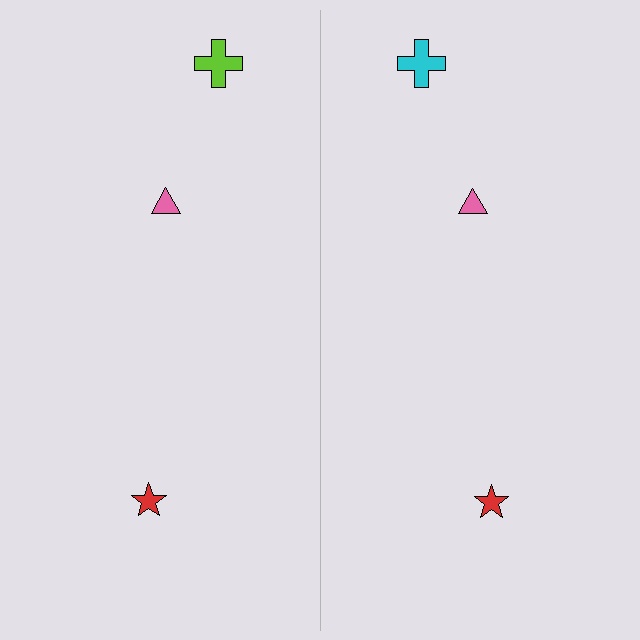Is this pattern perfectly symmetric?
No, the pattern is not perfectly symmetric. The cyan cross on the right side breaks the symmetry — its mirror counterpart is lime.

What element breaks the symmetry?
The cyan cross on the right side breaks the symmetry — its mirror counterpart is lime.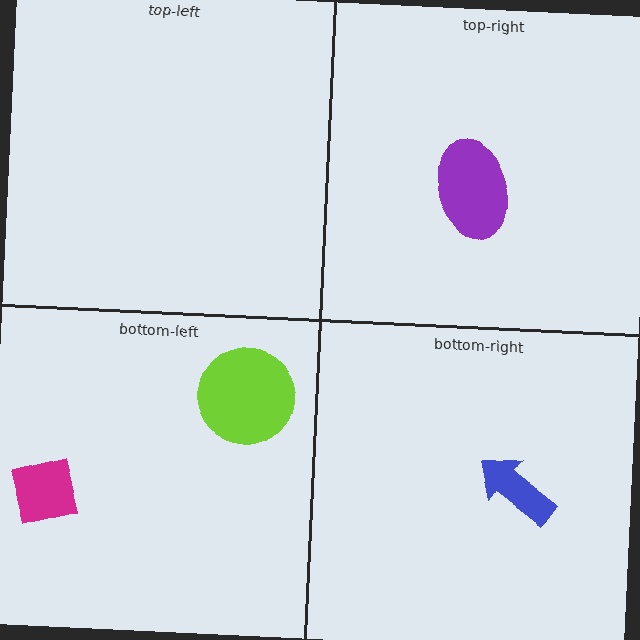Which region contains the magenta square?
The bottom-left region.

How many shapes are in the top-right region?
1.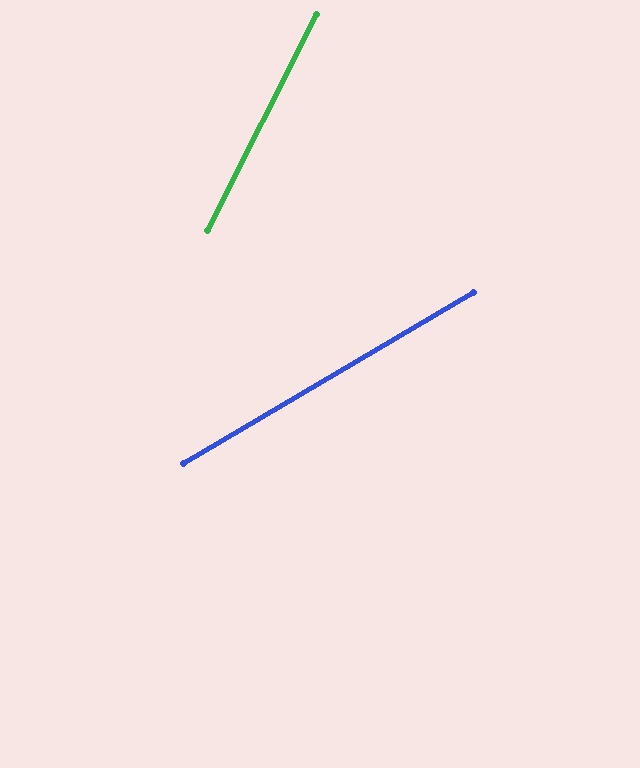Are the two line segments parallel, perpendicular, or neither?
Neither parallel nor perpendicular — they differ by about 33°.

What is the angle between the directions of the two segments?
Approximately 33 degrees.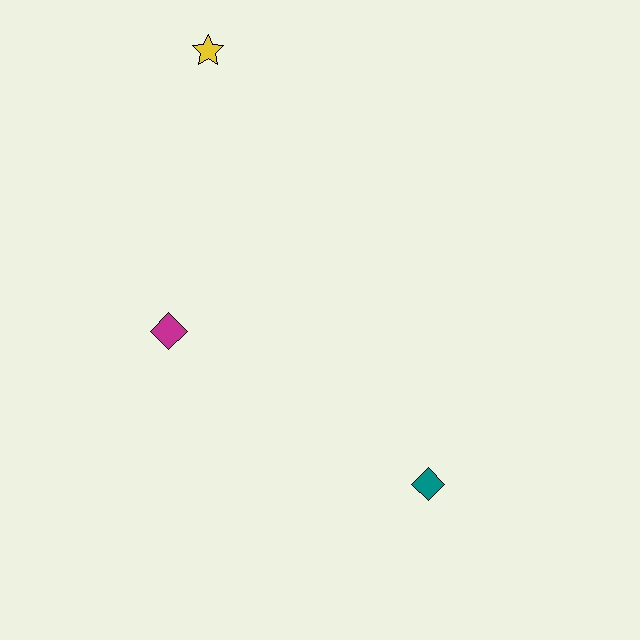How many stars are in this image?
There is 1 star.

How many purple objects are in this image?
There are no purple objects.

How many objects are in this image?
There are 3 objects.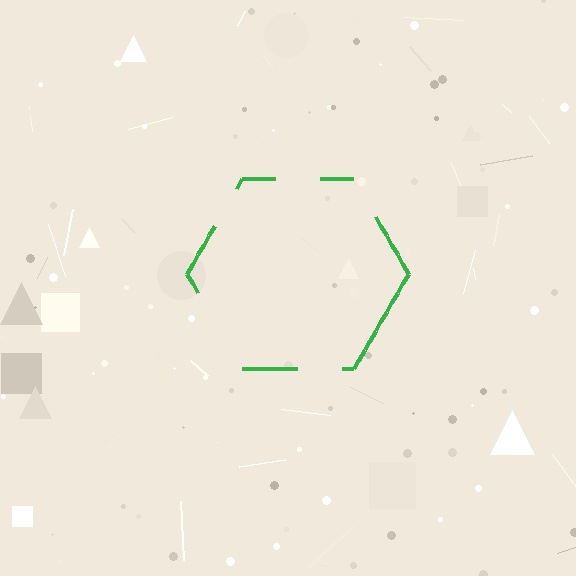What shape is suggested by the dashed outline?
The dashed outline suggests a hexagon.